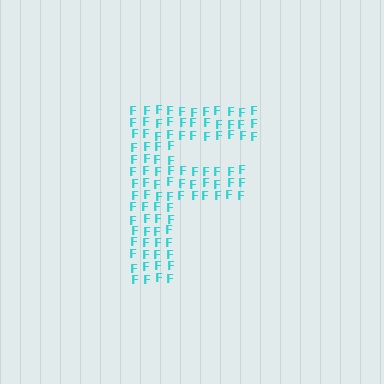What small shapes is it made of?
It is made of small letter F's.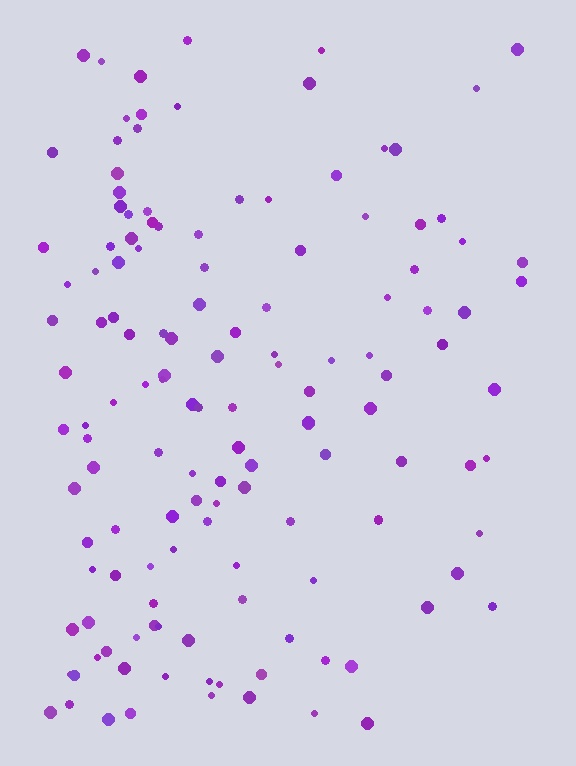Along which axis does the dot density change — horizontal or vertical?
Horizontal.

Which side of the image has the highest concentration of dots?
The left.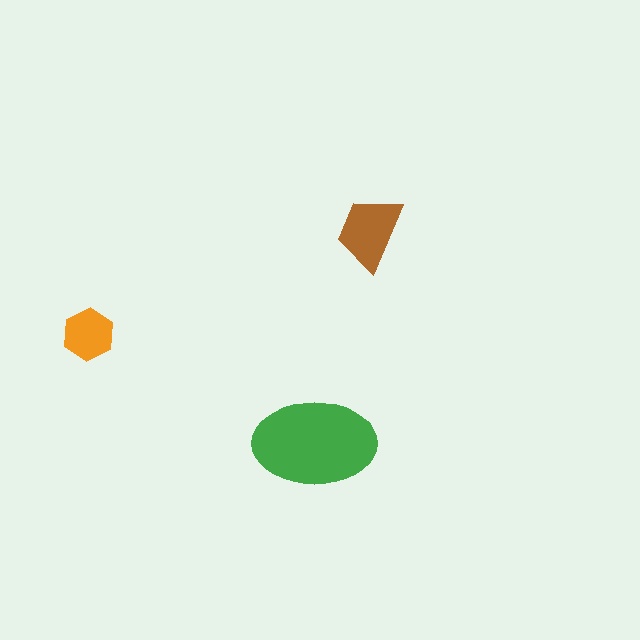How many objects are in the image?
There are 3 objects in the image.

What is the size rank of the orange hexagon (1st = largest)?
3rd.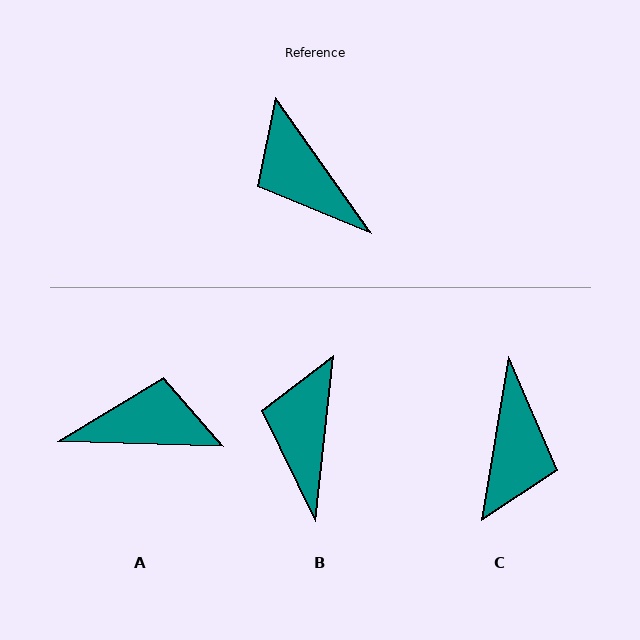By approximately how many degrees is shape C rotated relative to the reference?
Approximately 135 degrees counter-clockwise.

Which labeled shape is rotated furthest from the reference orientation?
C, about 135 degrees away.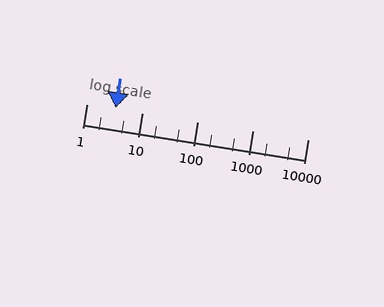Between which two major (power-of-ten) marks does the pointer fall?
The pointer is between 1 and 10.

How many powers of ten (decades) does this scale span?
The scale spans 4 decades, from 1 to 10000.